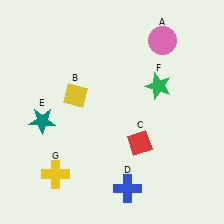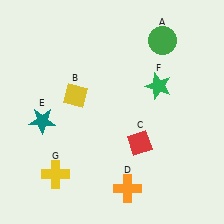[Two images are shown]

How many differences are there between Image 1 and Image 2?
There are 2 differences between the two images.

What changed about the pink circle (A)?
In Image 1, A is pink. In Image 2, it changed to green.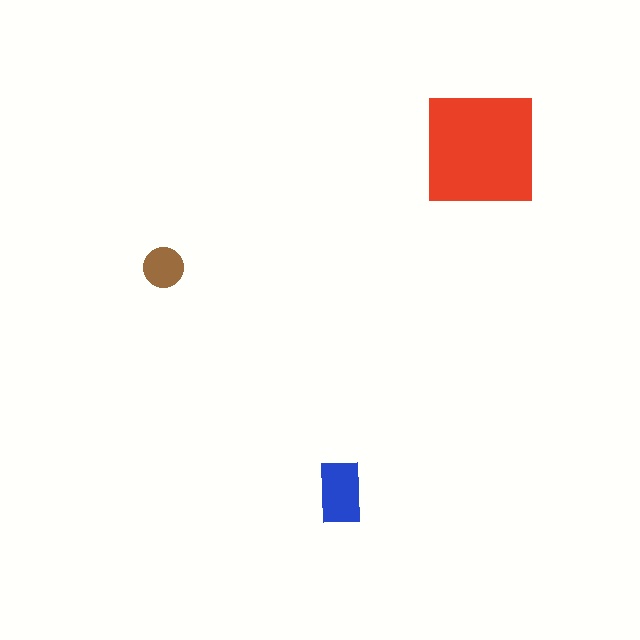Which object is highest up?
The red square is topmost.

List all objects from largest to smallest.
The red square, the blue rectangle, the brown circle.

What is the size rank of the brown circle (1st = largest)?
3rd.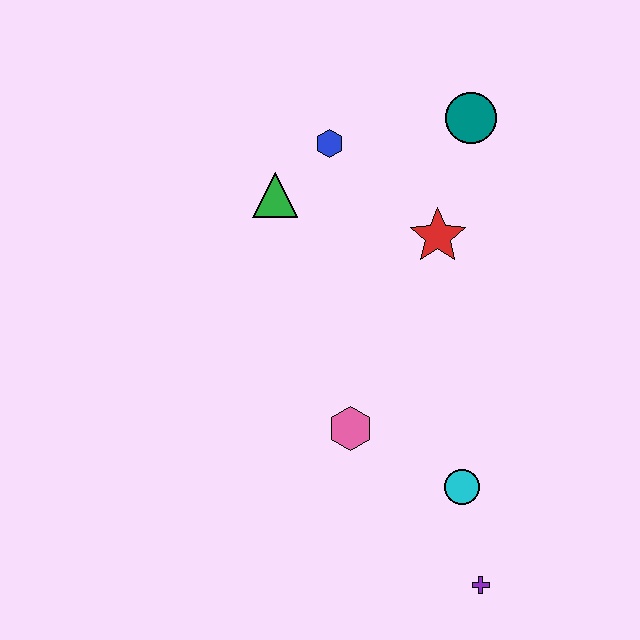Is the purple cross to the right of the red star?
Yes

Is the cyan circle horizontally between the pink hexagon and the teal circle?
Yes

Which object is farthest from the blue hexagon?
The purple cross is farthest from the blue hexagon.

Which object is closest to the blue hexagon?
The green triangle is closest to the blue hexagon.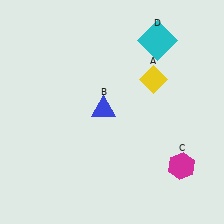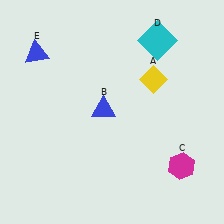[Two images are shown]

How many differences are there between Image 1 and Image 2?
There is 1 difference between the two images.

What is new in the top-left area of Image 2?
A blue triangle (E) was added in the top-left area of Image 2.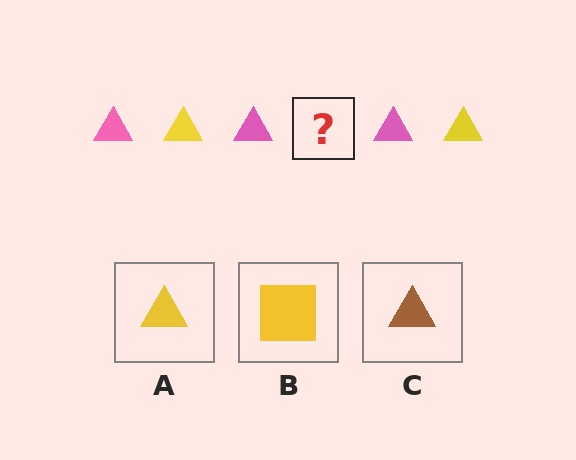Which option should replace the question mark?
Option A.